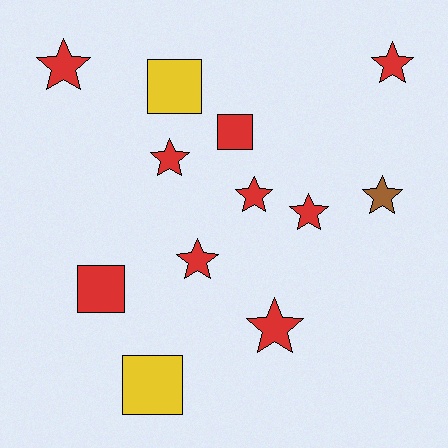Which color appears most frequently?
Red, with 9 objects.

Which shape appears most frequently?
Star, with 8 objects.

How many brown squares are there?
There are no brown squares.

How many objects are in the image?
There are 12 objects.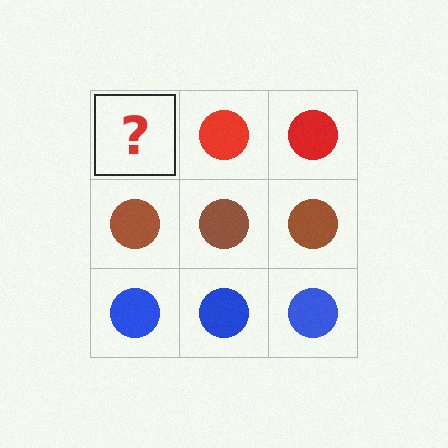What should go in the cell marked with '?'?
The missing cell should contain a red circle.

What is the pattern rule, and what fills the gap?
The rule is that each row has a consistent color. The gap should be filled with a red circle.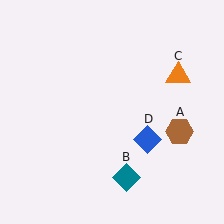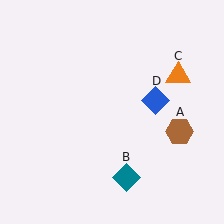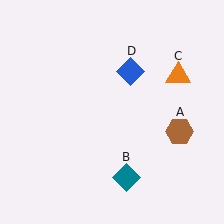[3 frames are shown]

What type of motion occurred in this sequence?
The blue diamond (object D) rotated counterclockwise around the center of the scene.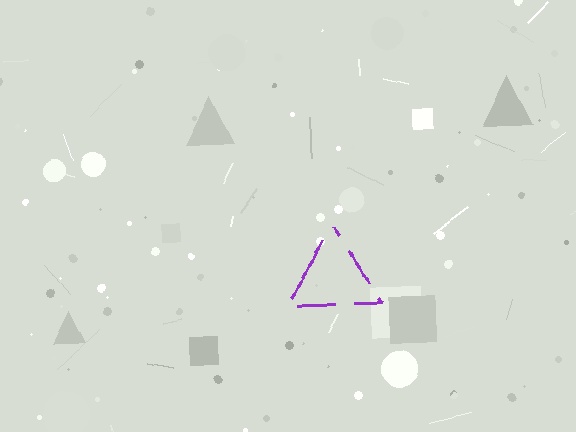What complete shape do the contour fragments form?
The contour fragments form a triangle.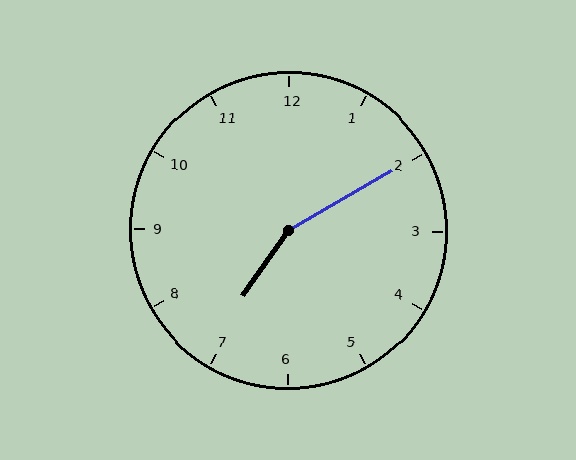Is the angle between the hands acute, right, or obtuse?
It is obtuse.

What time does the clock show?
7:10.